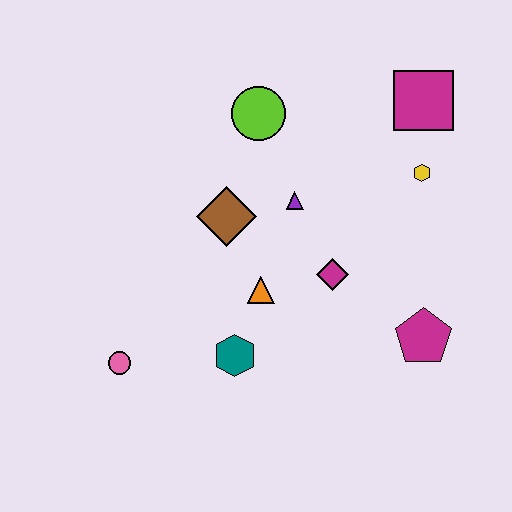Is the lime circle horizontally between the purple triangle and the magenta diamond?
No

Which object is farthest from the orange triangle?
The magenta square is farthest from the orange triangle.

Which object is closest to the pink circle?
The teal hexagon is closest to the pink circle.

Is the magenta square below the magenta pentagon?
No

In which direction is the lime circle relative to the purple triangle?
The lime circle is above the purple triangle.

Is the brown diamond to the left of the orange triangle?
Yes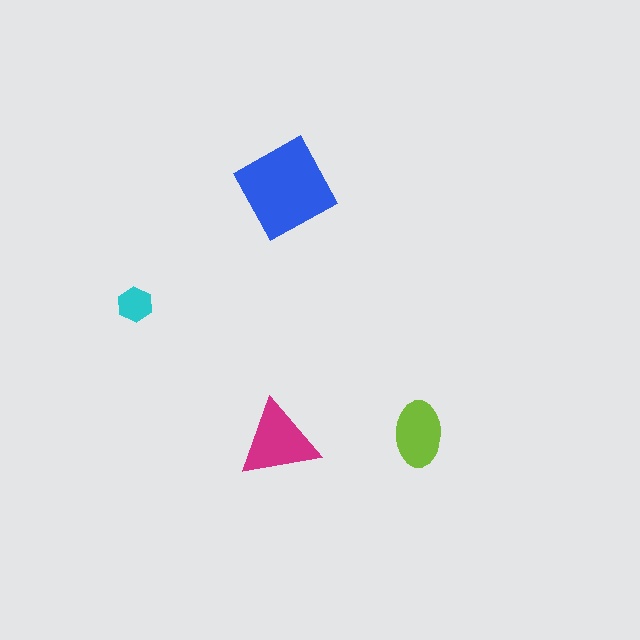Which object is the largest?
The blue diamond.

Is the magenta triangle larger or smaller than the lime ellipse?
Larger.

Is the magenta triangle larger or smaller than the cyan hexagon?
Larger.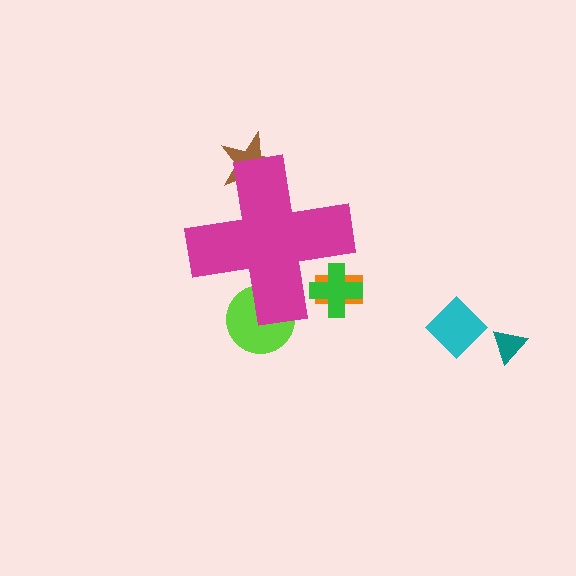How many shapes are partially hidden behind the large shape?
4 shapes are partially hidden.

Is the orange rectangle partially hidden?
Yes, the orange rectangle is partially hidden behind the magenta cross.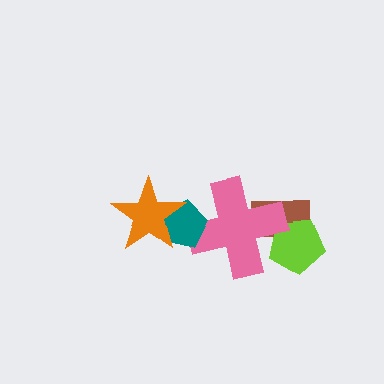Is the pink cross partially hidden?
Yes, it is partially covered by another shape.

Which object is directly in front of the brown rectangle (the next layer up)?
The lime pentagon is directly in front of the brown rectangle.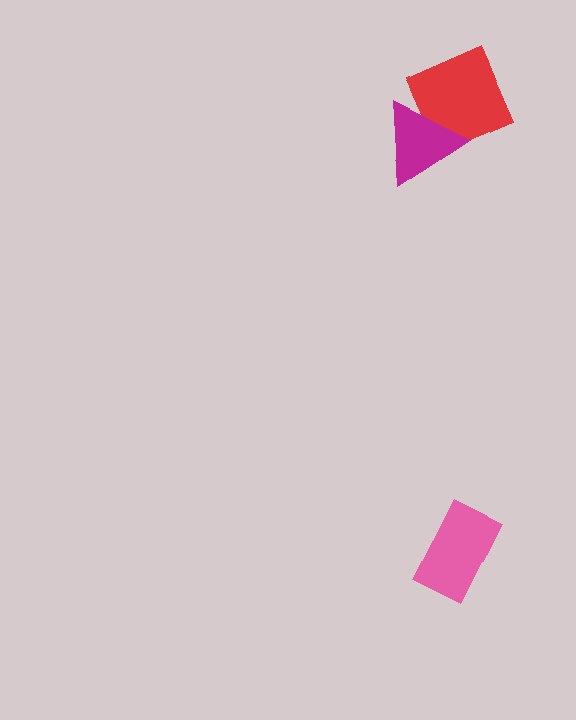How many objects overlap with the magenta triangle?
1 object overlaps with the magenta triangle.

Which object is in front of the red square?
The magenta triangle is in front of the red square.